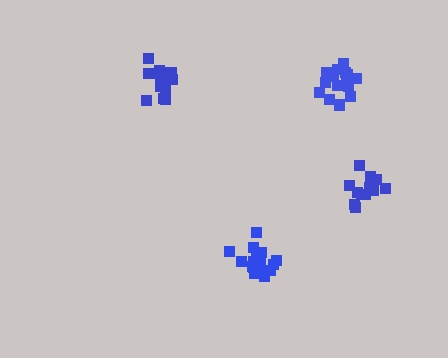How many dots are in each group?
Group 1: 14 dots, Group 2: 18 dots, Group 3: 16 dots, Group 4: 20 dots (68 total).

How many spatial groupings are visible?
There are 4 spatial groupings.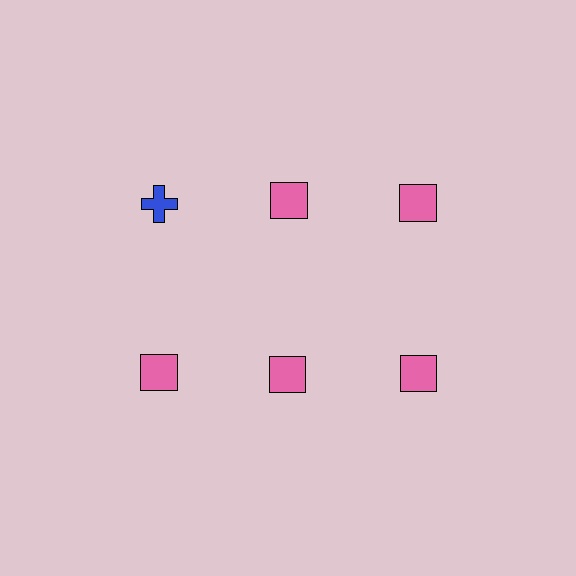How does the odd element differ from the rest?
It differs in both color (blue instead of pink) and shape (cross instead of square).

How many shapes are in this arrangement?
There are 6 shapes arranged in a grid pattern.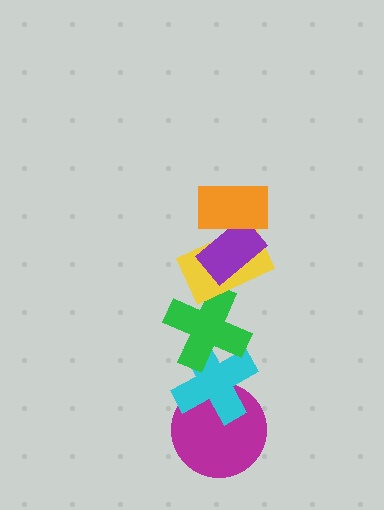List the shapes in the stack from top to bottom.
From top to bottom: the orange rectangle, the purple rectangle, the yellow rectangle, the green cross, the cyan cross, the magenta circle.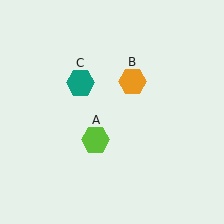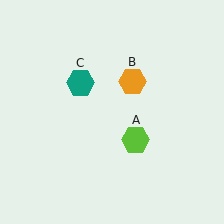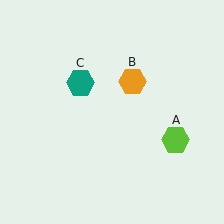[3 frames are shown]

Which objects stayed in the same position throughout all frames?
Orange hexagon (object B) and teal hexagon (object C) remained stationary.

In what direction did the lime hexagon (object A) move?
The lime hexagon (object A) moved right.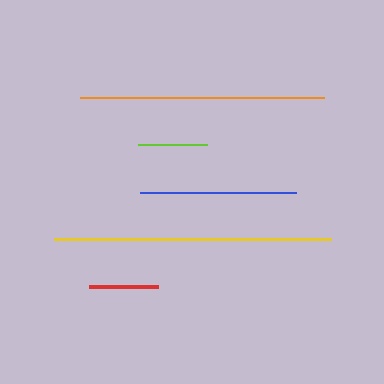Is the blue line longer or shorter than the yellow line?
The yellow line is longer than the blue line.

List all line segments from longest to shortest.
From longest to shortest: yellow, orange, blue, lime, red.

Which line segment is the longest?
The yellow line is the longest at approximately 277 pixels.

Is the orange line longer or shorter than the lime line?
The orange line is longer than the lime line.